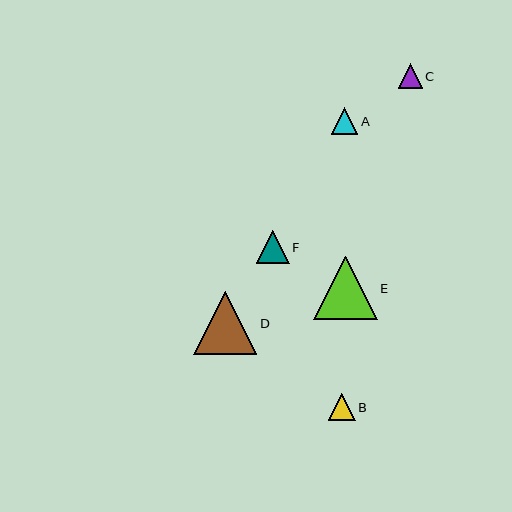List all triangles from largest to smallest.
From largest to smallest: E, D, F, B, A, C.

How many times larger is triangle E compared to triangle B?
Triangle E is approximately 2.3 times the size of triangle B.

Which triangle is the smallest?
Triangle C is the smallest with a size of approximately 24 pixels.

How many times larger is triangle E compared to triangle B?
Triangle E is approximately 2.3 times the size of triangle B.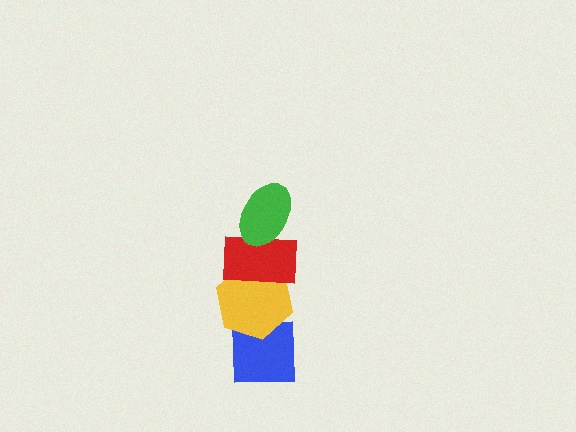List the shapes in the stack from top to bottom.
From top to bottom: the green ellipse, the red rectangle, the yellow hexagon, the blue square.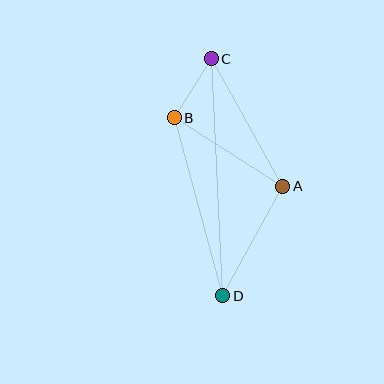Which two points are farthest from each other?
Points C and D are farthest from each other.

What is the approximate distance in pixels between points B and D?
The distance between B and D is approximately 184 pixels.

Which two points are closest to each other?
Points B and C are closest to each other.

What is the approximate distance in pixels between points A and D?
The distance between A and D is approximately 125 pixels.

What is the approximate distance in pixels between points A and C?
The distance between A and C is approximately 146 pixels.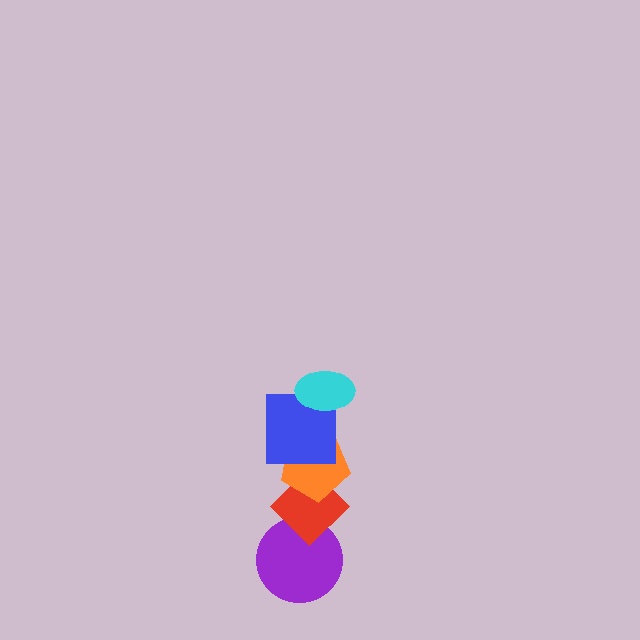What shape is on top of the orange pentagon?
The blue square is on top of the orange pentagon.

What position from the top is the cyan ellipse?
The cyan ellipse is 1st from the top.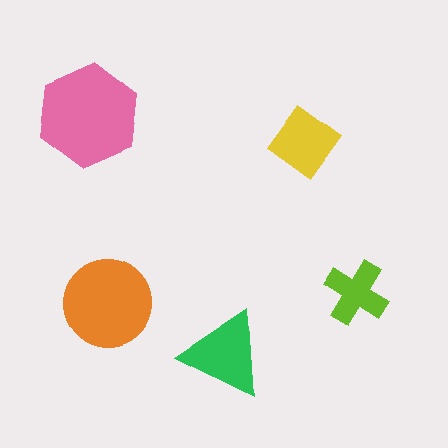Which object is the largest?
The pink hexagon.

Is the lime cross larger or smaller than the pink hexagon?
Smaller.